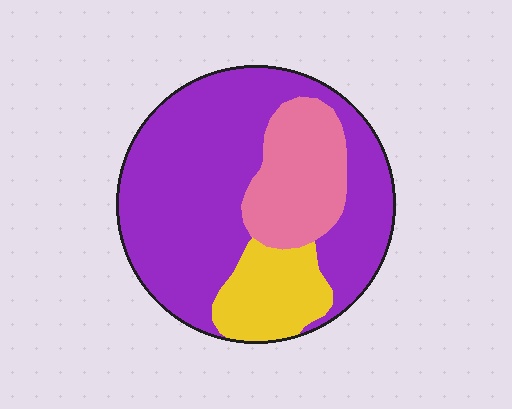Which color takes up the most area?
Purple, at roughly 65%.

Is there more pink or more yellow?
Pink.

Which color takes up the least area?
Yellow, at roughly 15%.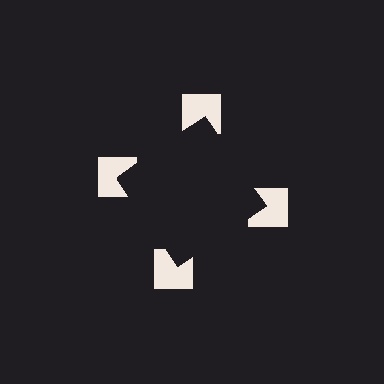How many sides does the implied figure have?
4 sides.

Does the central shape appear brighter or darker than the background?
It typically appears slightly darker than the background, even though no actual brightness change is drawn.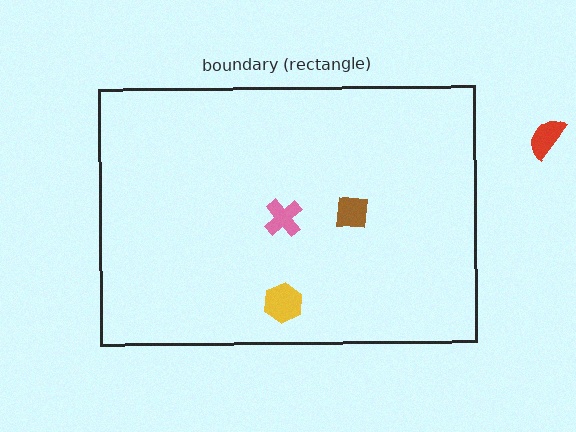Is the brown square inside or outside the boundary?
Inside.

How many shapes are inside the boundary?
3 inside, 1 outside.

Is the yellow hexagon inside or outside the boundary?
Inside.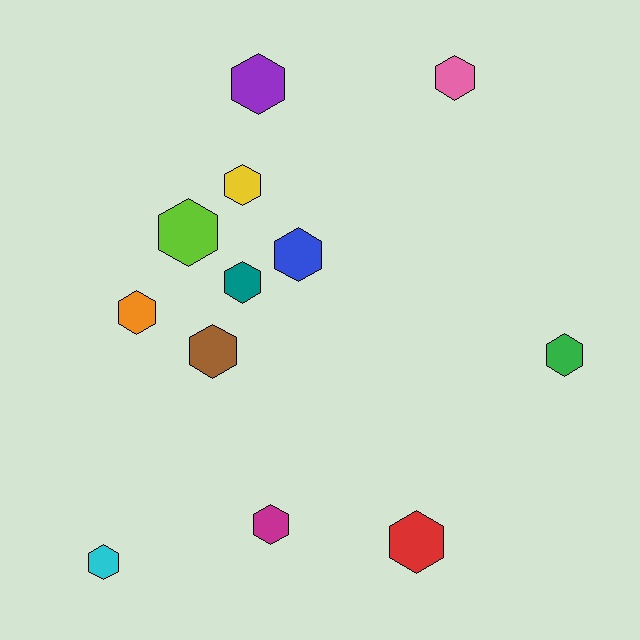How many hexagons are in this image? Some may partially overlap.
There are 12 hexagons.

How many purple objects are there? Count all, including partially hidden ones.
There is 1 purple object.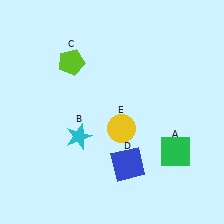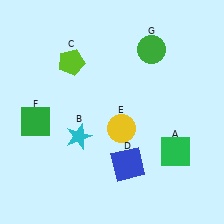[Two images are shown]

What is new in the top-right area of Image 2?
A green circle (G) was added in the top-right area of Image 2.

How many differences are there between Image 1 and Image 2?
There are 2 differences between the two images.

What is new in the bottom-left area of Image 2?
A green square (F) was added in the bottom-left area of Image 2.